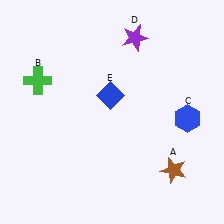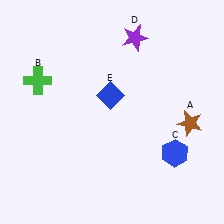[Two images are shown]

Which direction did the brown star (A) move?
The brown star (A) moved up.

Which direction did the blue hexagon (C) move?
The blue hexagon (C) moved down.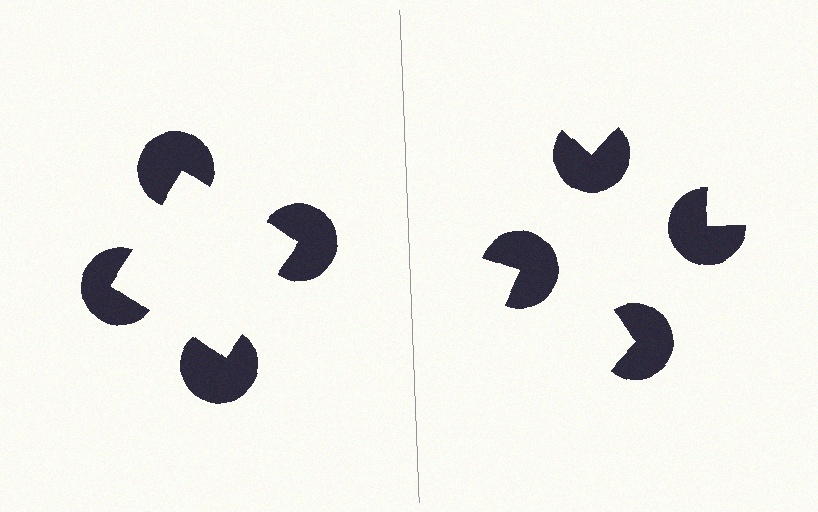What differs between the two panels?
The pac-man discs are positioned identically on both sides; only the wedge orientations differ. On the left they align to a square; on the right they are misaligned.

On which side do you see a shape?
An illusory square appears on the left side. On the right side the wedge cuts are rotated, so no coherent shape forms.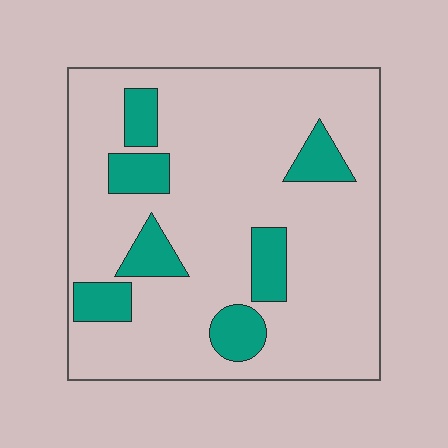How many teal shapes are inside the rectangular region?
7.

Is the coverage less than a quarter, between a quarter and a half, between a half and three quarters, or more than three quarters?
Less than a quarter.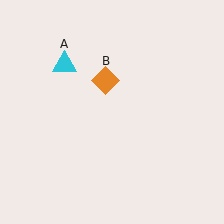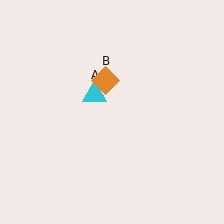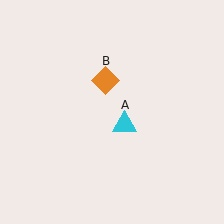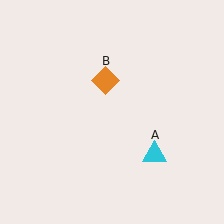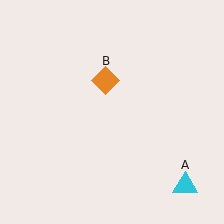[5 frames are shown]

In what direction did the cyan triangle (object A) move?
The cyan triangle (object A) moved down and to the right.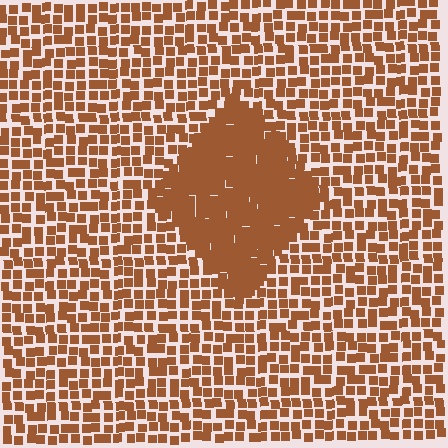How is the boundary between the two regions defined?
The boundary is defined by a change in element density (approximately 2.0x ratio). All elements are the same color, size, and shape.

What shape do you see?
I see a diamond.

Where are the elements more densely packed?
The elements are more densely packed inside the diamond boundary.